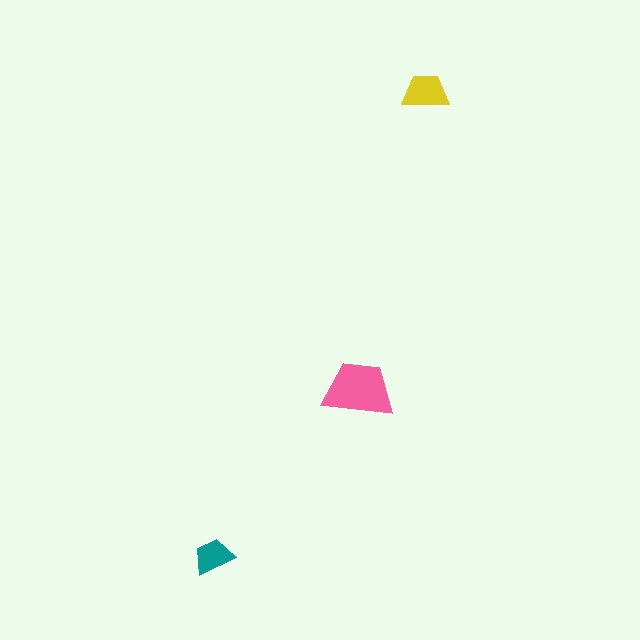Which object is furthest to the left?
The teal trapezoid is leftmost.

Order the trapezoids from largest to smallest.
the pink one, the yellow one, the teal one.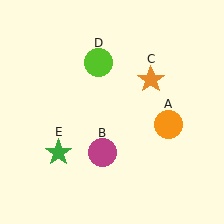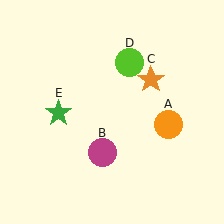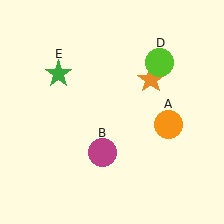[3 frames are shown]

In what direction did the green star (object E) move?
The green star (object E) moved up.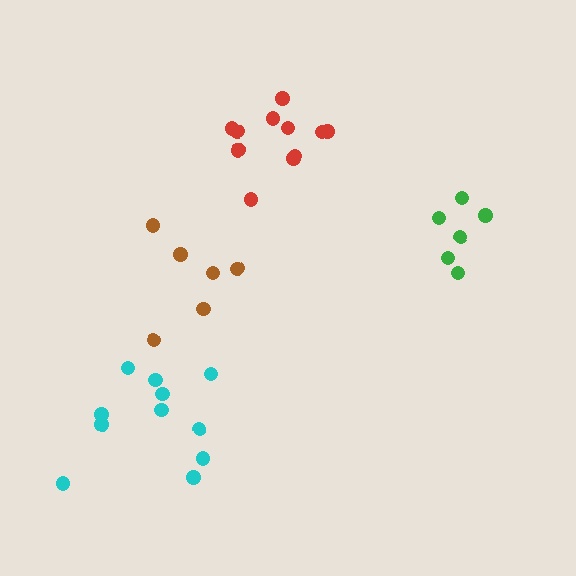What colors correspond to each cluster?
The clusters are colored: green, red, brown, cyan.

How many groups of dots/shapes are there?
There are 4 groups.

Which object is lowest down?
The cyan cluster is bottommost.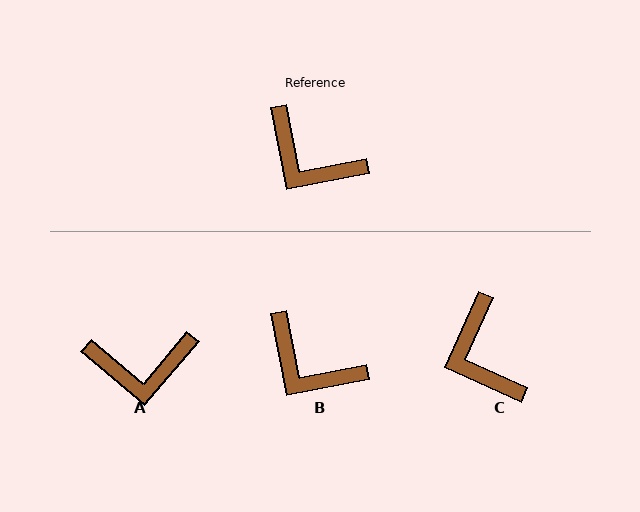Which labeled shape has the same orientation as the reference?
B.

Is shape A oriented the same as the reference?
No, it is off by about 39 degrees.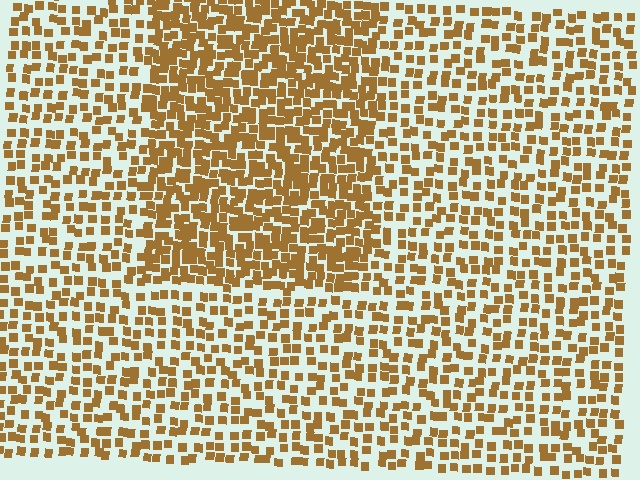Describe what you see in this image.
The image contains small brown elements arranged at two different densities. A rectangle-shaped region is visible where the elements are more densely packed than the surrounding area.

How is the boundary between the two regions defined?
The boundary is defined by a change in element density (approximately 1.9x ratio). All elements are the same color, size, and shape.